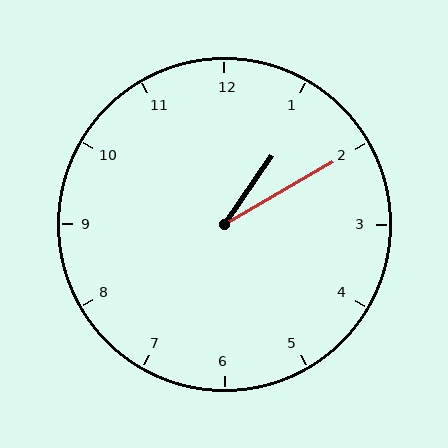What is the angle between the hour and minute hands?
Approximately 25 degrees.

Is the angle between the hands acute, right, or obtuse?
It is acute.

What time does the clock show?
1:10.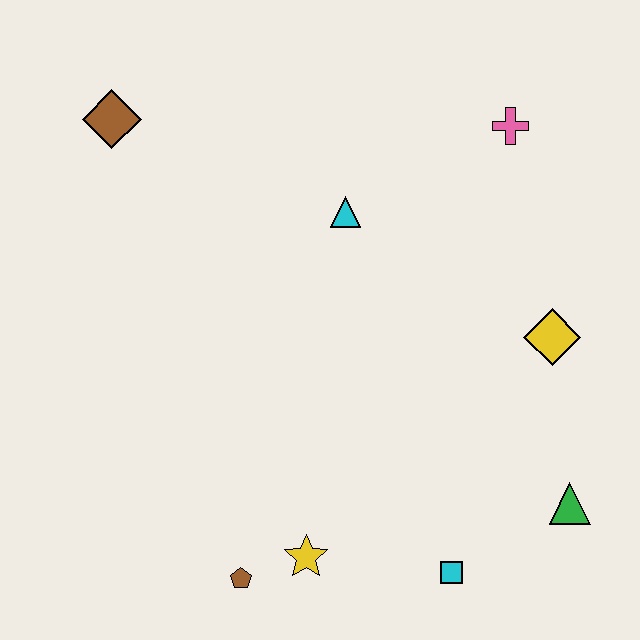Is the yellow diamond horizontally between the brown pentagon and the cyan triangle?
No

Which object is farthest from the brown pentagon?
The pink cross is farthest from the brown pentagon.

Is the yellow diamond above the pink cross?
No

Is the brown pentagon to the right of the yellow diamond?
No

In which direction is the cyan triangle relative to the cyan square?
The cyan triangle is above the cyan square.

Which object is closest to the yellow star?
The brown pentagon is closest to the yellow star.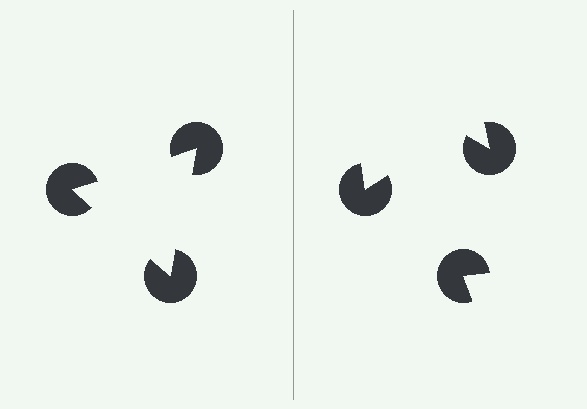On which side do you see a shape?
An illusory triangle appears on the left side. On the right side the wedge cuts are rotated, so no coherent shape forms.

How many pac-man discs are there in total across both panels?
6 — 3 on each side.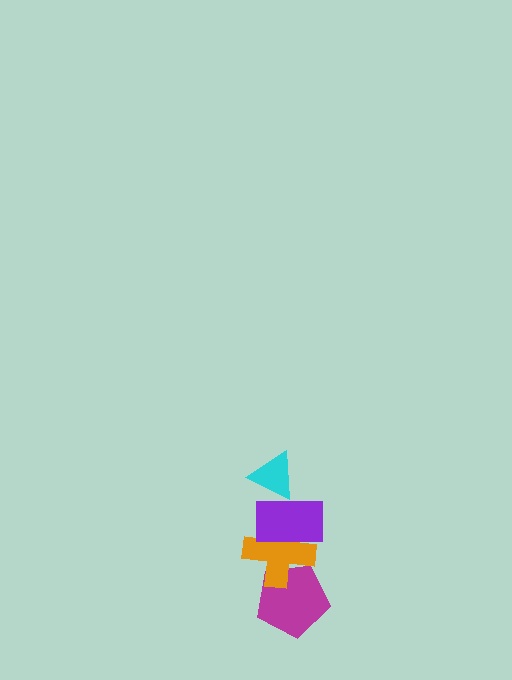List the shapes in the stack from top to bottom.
From top to bottom: the cyan triangle, the purple rectangle, the orange cross, the magenta pentagon.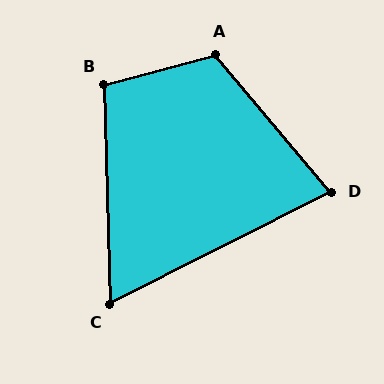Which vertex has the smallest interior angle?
C, at approximately 65 degrees.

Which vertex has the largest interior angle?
A, at approximately 115 degrees.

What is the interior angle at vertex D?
Approximately 77 degrees (acute).